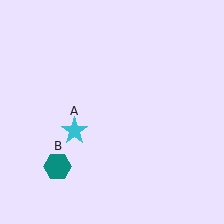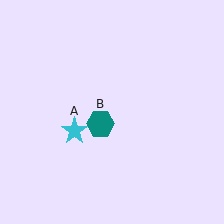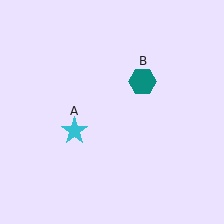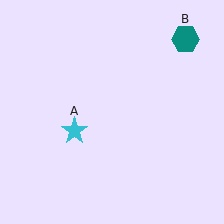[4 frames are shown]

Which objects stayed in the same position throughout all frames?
Cyan star (object A) remained stationary.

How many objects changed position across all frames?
1 object changed position: teal hexagon (object B).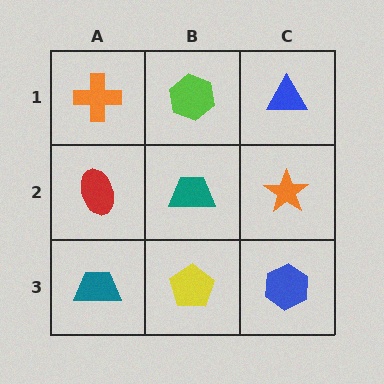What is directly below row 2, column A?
A teal trapezoid.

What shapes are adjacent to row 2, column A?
An orange cross (row 1, column A), a teal trapezoid (row 3, column A), a teal trapezoid (row 2, column B).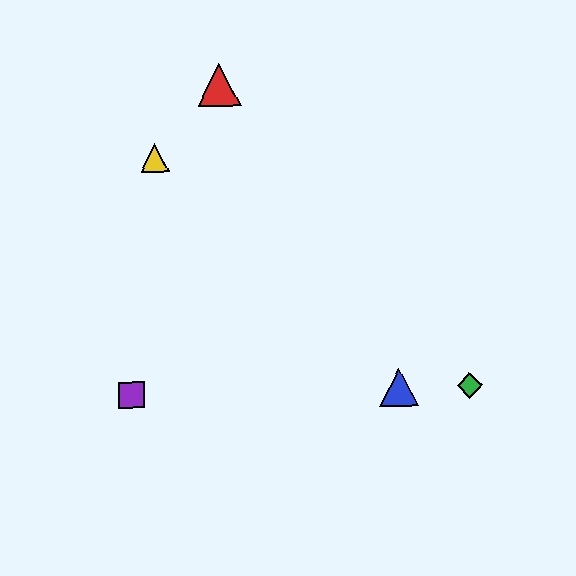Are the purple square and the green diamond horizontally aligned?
Yes, both are at y≈395.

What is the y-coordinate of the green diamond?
The green diamond is at y≈385.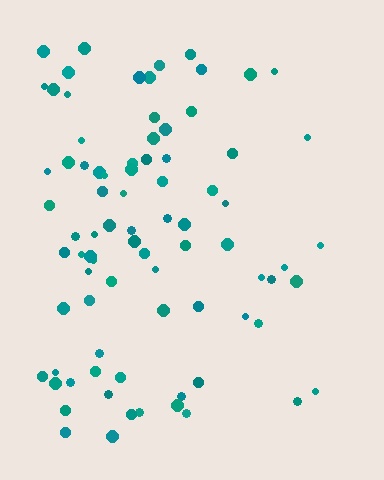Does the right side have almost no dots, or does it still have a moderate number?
Still a moderate number, just noticeably fewer than the left.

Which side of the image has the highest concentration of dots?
The left.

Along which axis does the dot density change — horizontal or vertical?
Horizontal.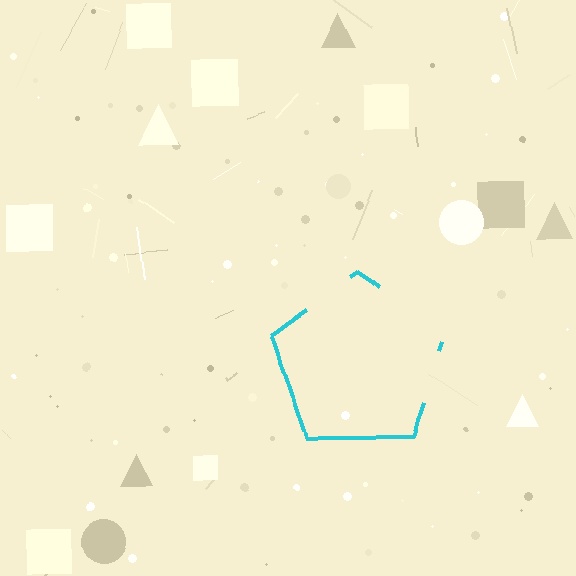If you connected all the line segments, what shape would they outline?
They would outline a pentagon.